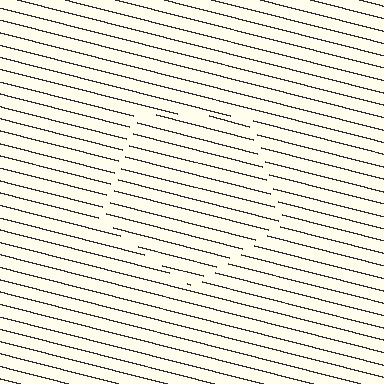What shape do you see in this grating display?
An illusory pentagon. The interior of the shape contains the same grating, shifted by half a period — the contour is defined by the phase discontinuity where line-ends from the inner and outer gratings abut.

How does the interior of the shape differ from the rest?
The interior of the shape contains the same grating, shifted by half a period — the contour is defined by the phase discontinuity where line-ends from the inner and outer gratings abut.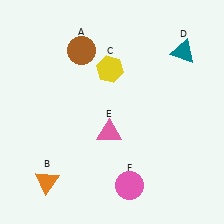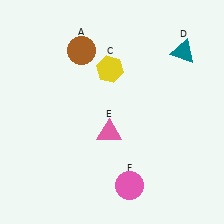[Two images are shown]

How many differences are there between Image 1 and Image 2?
There is 1 difference between the two images.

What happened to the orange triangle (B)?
The orange triangle (B) was removed in Image 2. It was in the bottom-left area of Image 1.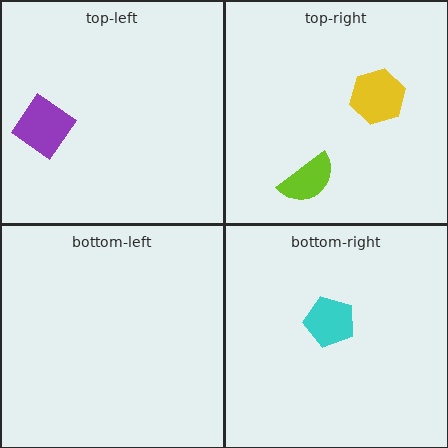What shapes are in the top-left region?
The purple diamond.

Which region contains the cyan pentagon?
The bottom-right region.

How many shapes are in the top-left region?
1.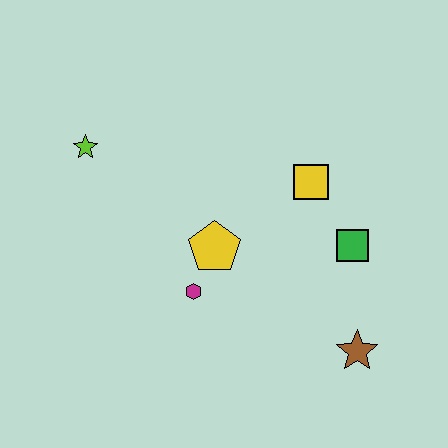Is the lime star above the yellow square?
Yes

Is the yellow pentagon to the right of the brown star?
No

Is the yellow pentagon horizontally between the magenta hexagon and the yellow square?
Yes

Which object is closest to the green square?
The yellow square is closest to the green square.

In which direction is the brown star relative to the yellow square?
The brown star is below the yellow square.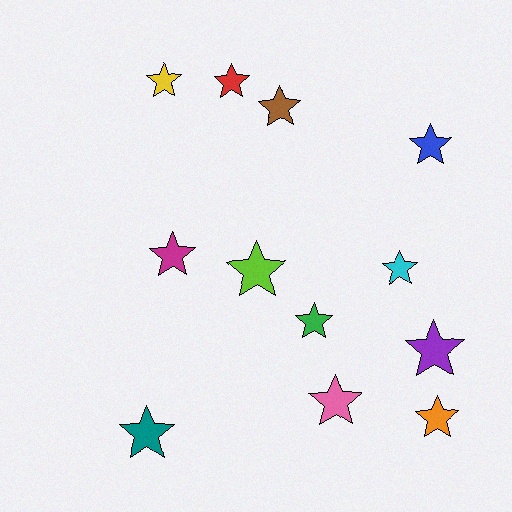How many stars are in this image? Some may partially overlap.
There are 12 stars.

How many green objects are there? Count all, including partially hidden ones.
There is 1 green object.